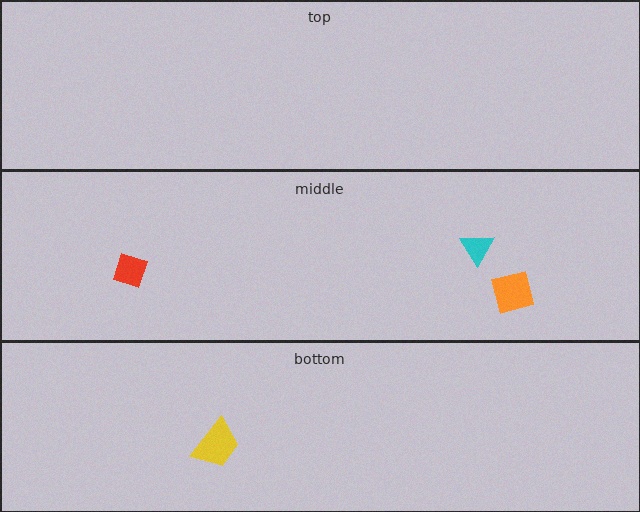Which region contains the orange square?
The middle region.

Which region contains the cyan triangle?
The middle region.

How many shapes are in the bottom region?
1.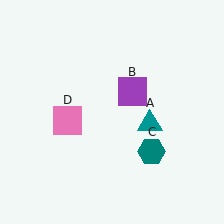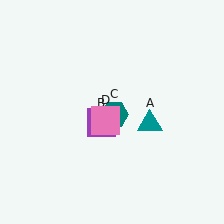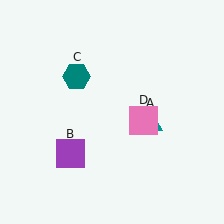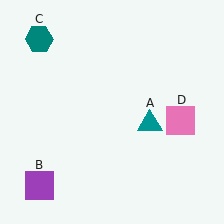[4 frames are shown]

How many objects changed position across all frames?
3 objects changed position: purple square (object B), teal hexagon (object C), pink square (object D).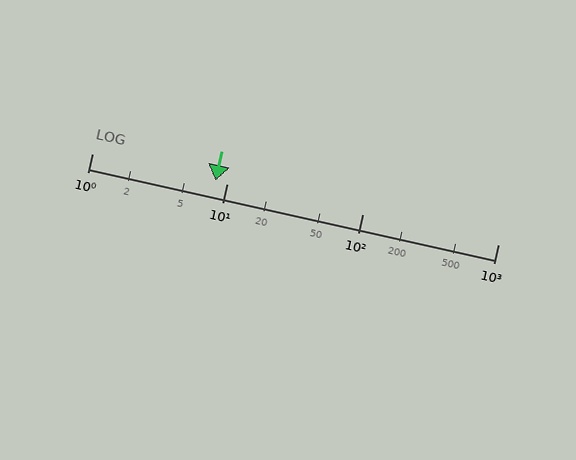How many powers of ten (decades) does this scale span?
The scale spans 3 decades, from 1 to 1000.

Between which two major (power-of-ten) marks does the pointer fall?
The pointer is between 1 and 10.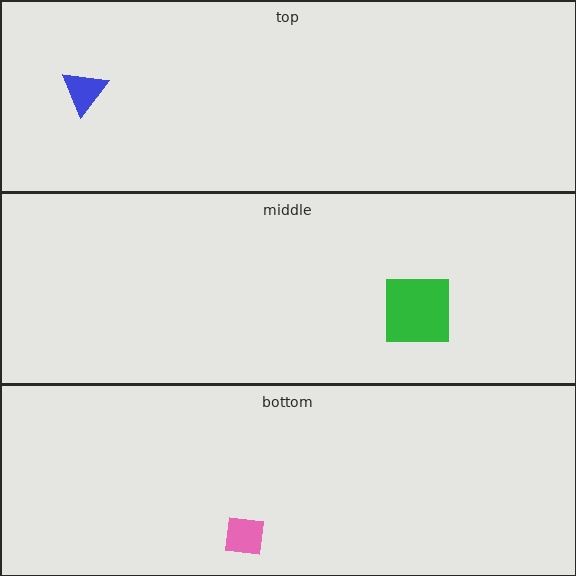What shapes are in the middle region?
The green square.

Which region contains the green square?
The middle region.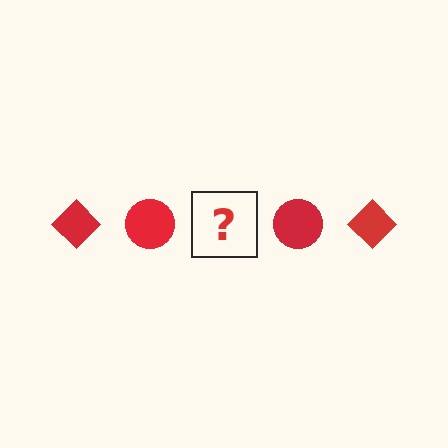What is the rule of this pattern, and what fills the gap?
The rule is that the pattern cycles through diamond, circle shapes in red. The gap should be filled with a red diamond.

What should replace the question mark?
The question mark should be replaced with a red diamond.